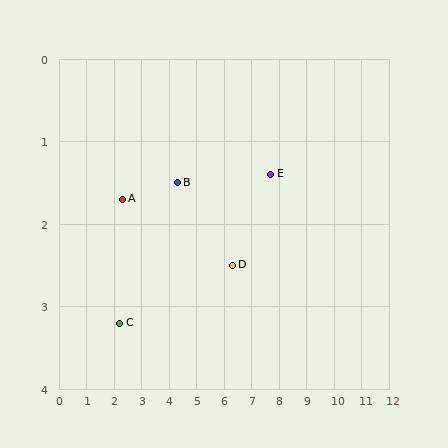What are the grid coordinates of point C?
Point C is at approximately (2.2, 3.2).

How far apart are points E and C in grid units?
Points E and C are about 5.8 grid units apart.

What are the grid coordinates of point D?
Point D is at approximately (6.3, 2.5).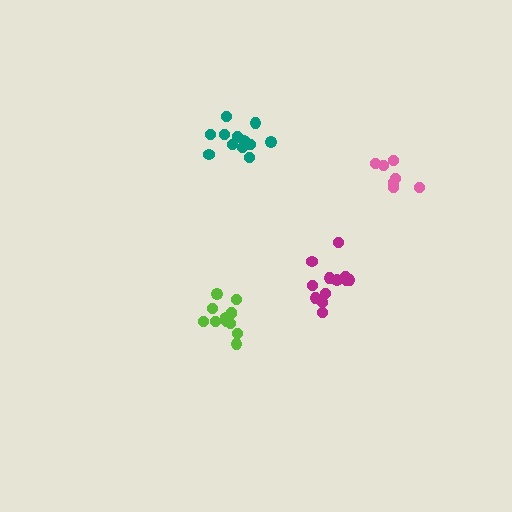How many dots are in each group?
Group 1: 7 dots, Group 2: 12 dots, Group 3: 12 dots, Group 4: 12 dots (43 total).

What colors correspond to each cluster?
The clusters are colored: pink, magenta, teal, lime.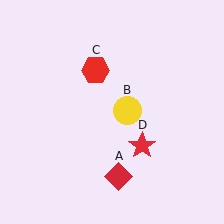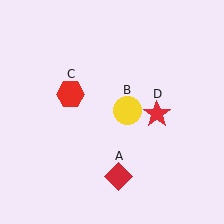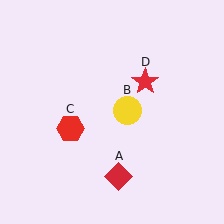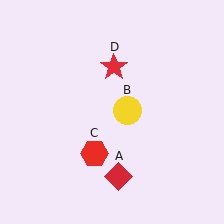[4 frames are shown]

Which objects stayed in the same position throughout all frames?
Red diamond (object A) and yellow circle (object B) remained stationary.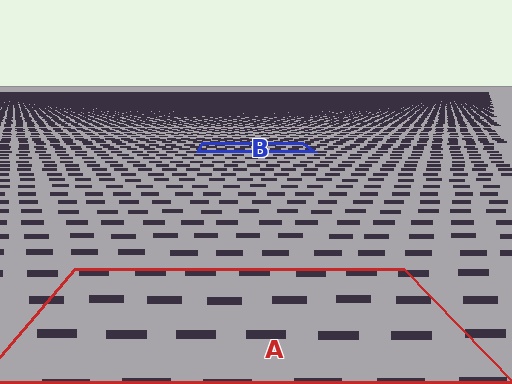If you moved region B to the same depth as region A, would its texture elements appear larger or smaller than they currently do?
They would appear larger. At a closer depth, the same texture elements are projected at a bigger on-screen size.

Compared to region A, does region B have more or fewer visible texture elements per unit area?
Region B has more texture elements per unit area — they are packed more densely because it is farther away.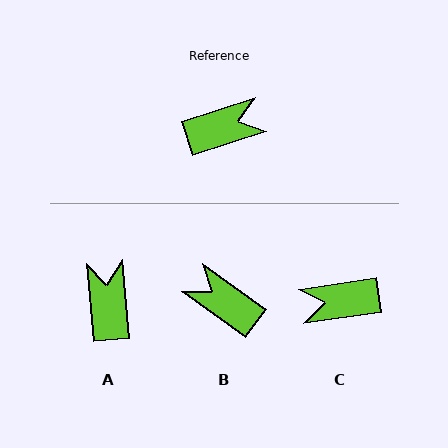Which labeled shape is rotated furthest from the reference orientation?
C, about 171 degrees away.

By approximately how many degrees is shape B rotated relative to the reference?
Approximately 126 degrees counter-clockwise.